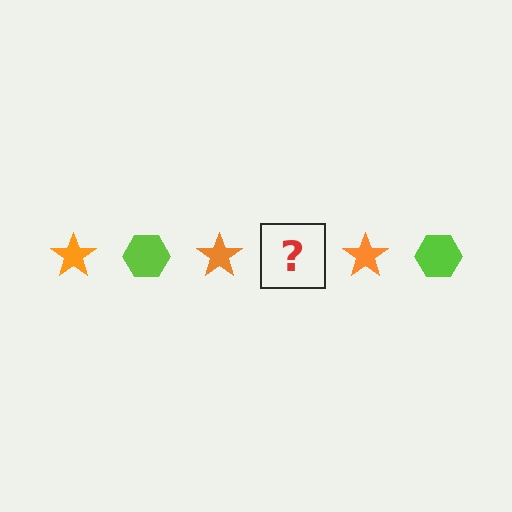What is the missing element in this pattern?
The missing element is a lime hexagon.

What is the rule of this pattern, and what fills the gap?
The rule is that the pattern alternates between orange star and lime hexagon. The gap should be filled with a lime hexagon.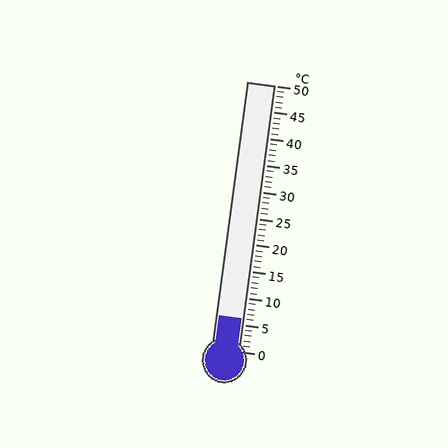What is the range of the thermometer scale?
The thermometer scale ranges from 0°C to 50°C.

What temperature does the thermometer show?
The thermometer shows approximately 6°C.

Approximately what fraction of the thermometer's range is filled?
The thermometer is filled to approximately 10% of its range.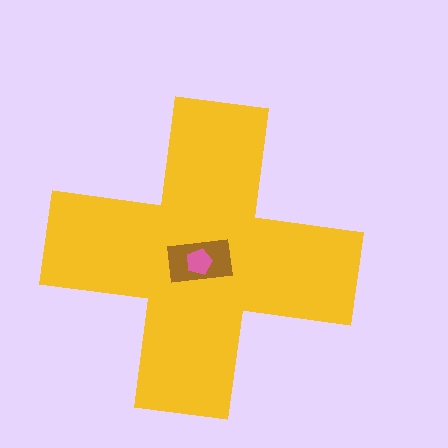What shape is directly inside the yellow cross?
The brown rectangle.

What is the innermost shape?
The pink pentagon.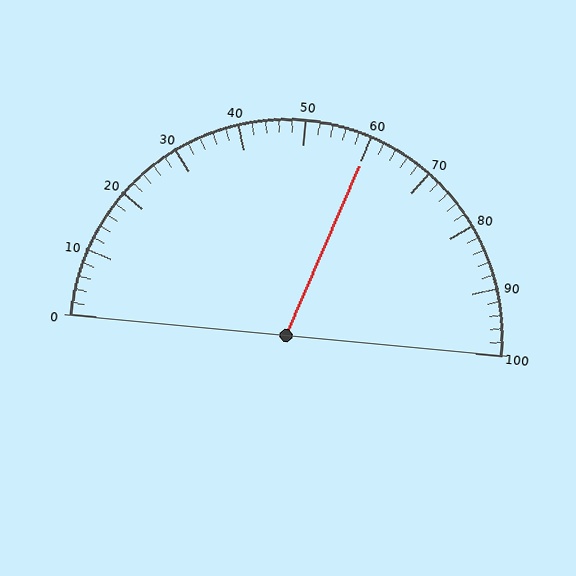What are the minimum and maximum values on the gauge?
The gauge ranges from 0 to 100.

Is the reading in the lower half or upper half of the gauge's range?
The reading is in the upper half of the range (0 to 100).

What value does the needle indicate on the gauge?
The needle indicates approximately 60.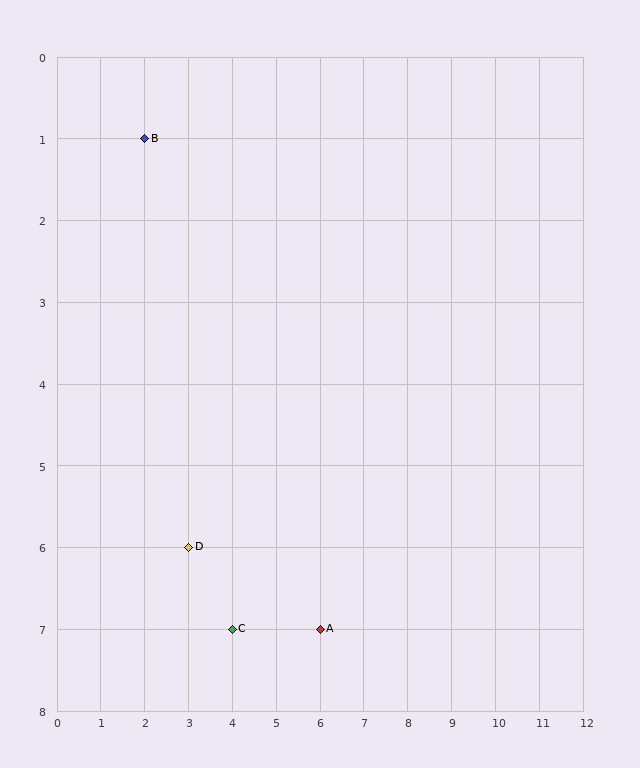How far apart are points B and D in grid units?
Points B and D are 1 column and 5 rows apart (about 5.1 grid units diagonally).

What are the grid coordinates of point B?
Point B is at grid coordinates (2, 1).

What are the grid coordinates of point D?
Point D is at grid coordinates (3, 6).